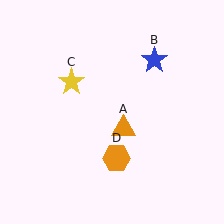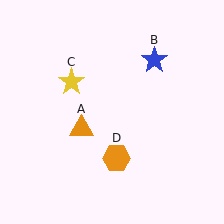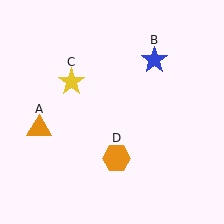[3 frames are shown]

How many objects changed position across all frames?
1 object changed position: orange triangle (object A).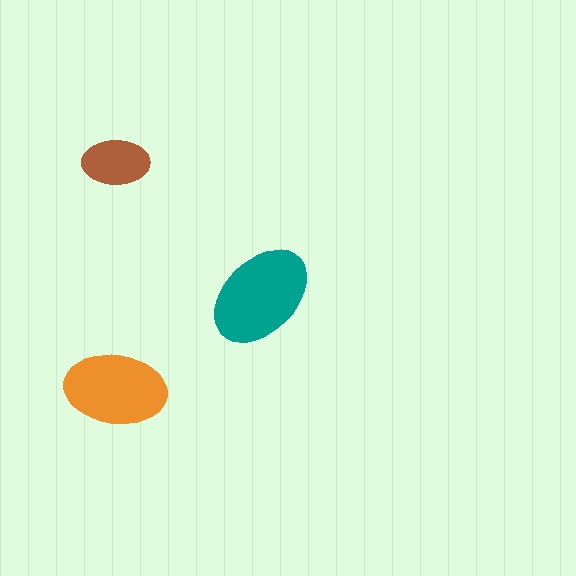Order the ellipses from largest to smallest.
the teal one, the orange one, the brown one.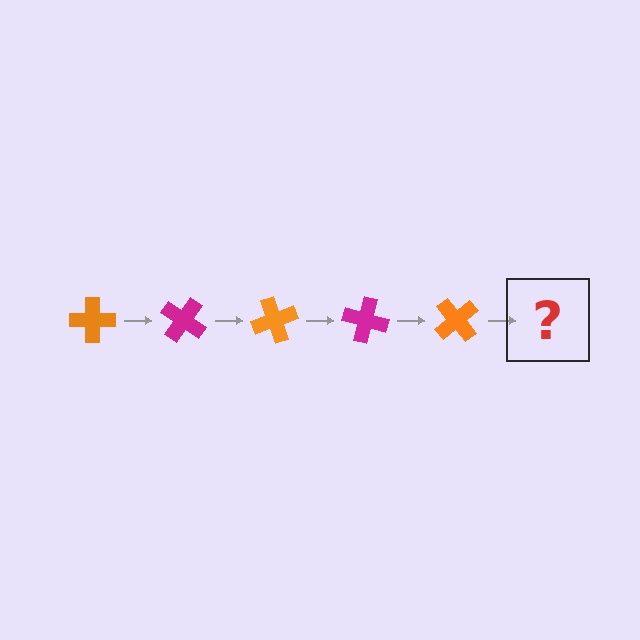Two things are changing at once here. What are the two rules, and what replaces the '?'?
The two rules are that it rotates 35 degrees each step and the color cycles through orange and magenta. The '?' should be a magenta cross, rotated 175 degrees from the start.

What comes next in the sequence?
The next element should be a magenta cross, rotated 175 degrees from the start.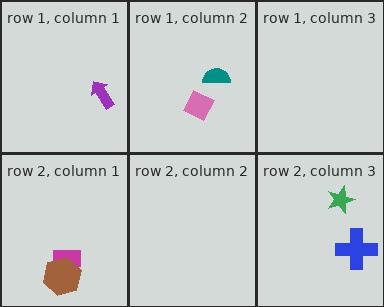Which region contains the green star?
The row 2, column 3 region.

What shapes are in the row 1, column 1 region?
The purple arrow.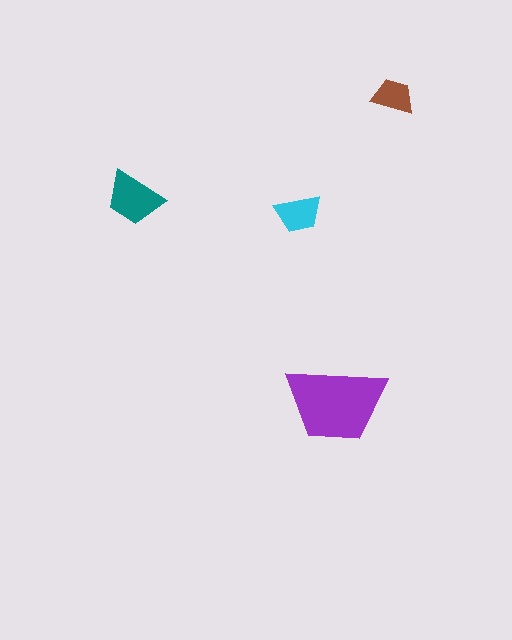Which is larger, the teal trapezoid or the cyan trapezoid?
The teal one.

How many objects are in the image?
There are 4 objects in the image.